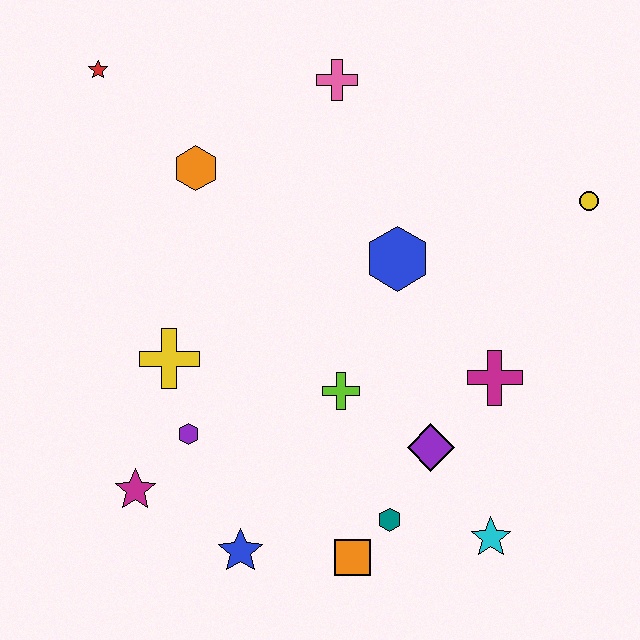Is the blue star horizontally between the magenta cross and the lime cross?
No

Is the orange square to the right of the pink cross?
Yes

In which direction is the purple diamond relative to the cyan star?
The purple diamond is above the cyan star.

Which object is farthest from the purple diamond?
The red star is farthest from the purple diamond.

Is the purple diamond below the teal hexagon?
No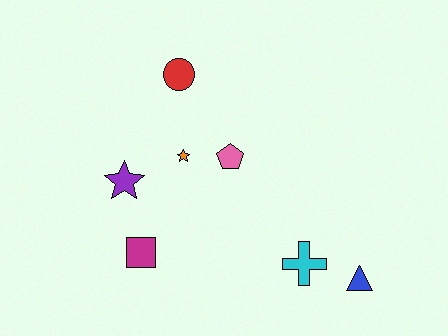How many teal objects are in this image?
There are no teal objects.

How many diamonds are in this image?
There are no diamonds.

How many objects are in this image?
There are 7 objects.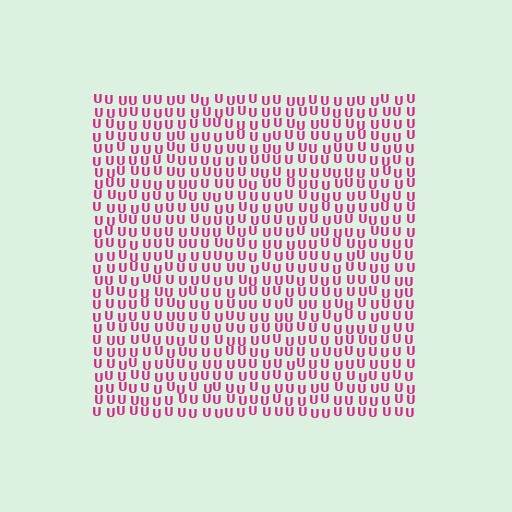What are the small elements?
The small elements are letter U's.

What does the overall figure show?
The overall figure shows a square.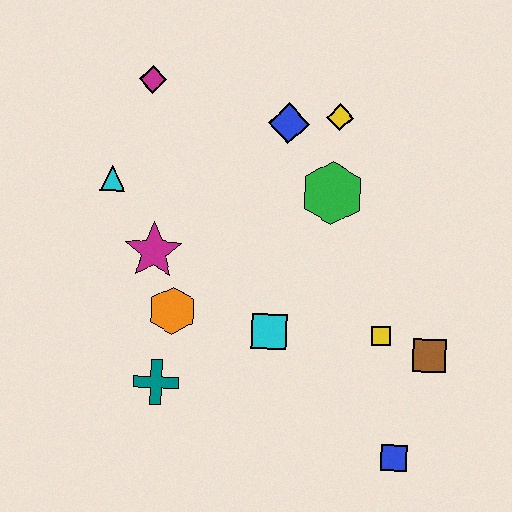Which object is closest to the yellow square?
The brown square is closest to the yellow square.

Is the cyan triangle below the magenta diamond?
Yes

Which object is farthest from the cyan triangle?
The blue square is farthest from the cyan triangle.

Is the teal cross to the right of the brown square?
No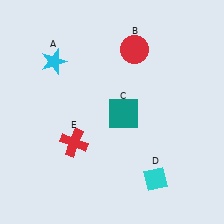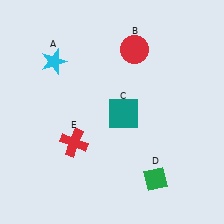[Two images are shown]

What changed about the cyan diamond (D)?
In Image 1, D is cyan. In Image 2, it changed to green.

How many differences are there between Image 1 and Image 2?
There is 1 difference between the two images.